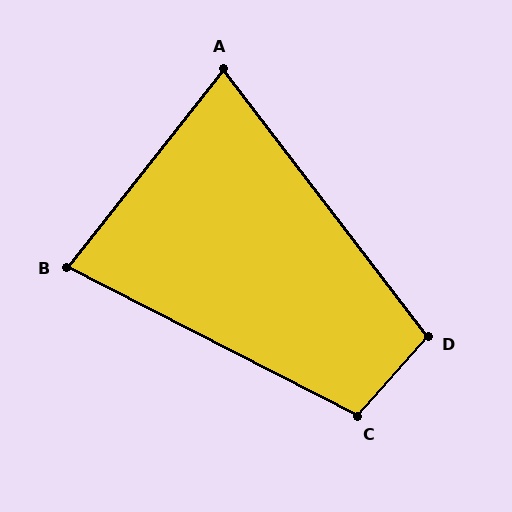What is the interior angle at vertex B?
Approximately 79 degrees (acute).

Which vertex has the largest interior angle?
C, at approximately 104 degrees.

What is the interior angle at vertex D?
Approximately 101 degrees (obtuse).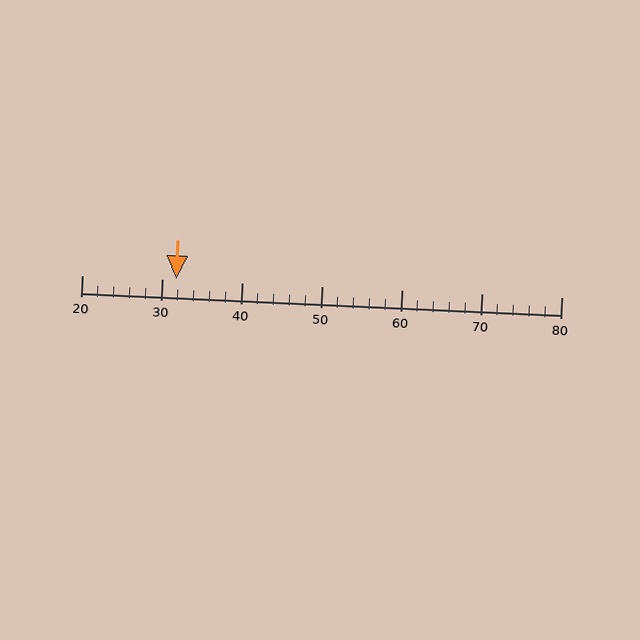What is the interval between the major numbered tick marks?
The major tick marks are spaced 10 units apart.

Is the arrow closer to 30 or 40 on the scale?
The arrow is closer to 30.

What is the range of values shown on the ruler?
The ruler shows values from 20 to 80.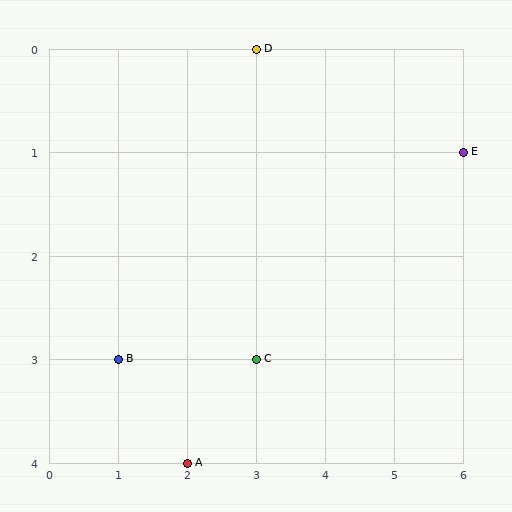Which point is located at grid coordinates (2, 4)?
Point A is at (2, 4).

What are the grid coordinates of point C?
Point C is at grid coordinates (3, 3).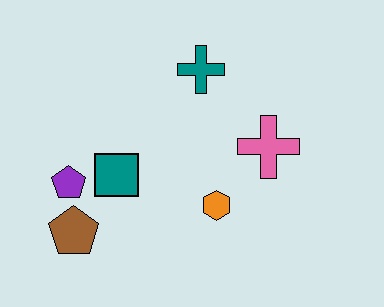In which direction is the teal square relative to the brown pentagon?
The teal square is above the brown pentagon.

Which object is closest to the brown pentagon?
The purple pentagon is closest to the brown pentagon.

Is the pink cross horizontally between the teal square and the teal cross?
No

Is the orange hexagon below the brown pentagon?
No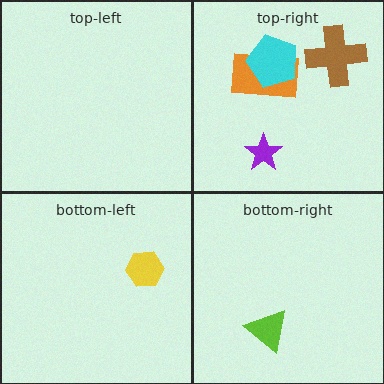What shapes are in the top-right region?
The brown cross, the orange rectangle, the cyan pentagon, the purple star.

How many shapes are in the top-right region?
4.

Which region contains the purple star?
The top-right region.